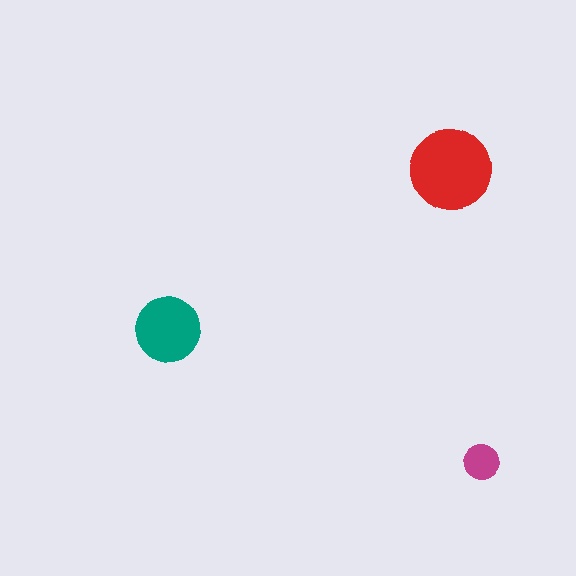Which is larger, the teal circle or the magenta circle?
The teal one.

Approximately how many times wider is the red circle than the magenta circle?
About 2.5 times wider.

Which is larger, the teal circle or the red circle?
The red one.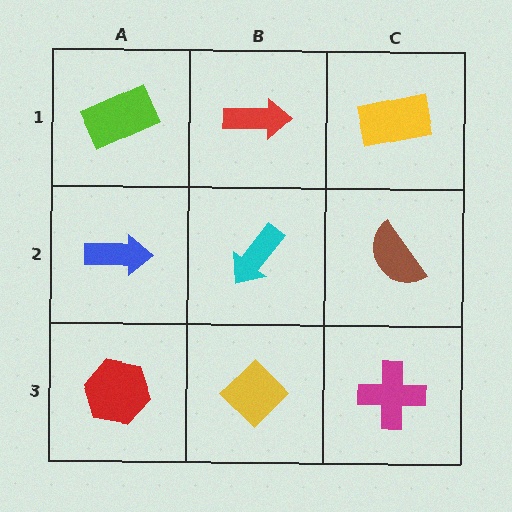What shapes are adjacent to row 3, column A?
A blue arrow (row 2, column A), a yellow diamond (row 3, column B).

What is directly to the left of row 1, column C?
A red arrow.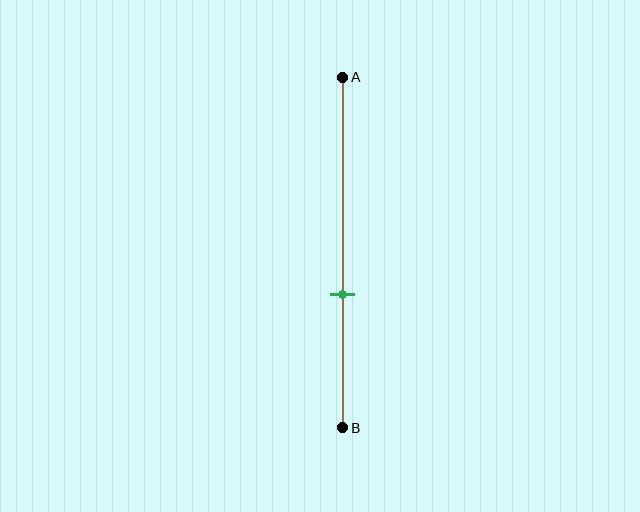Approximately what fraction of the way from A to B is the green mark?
The green mark is approximately 60% of the way from A to B.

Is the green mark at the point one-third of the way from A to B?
No, the mark is at about 60% from A, not at the 33% one-third point.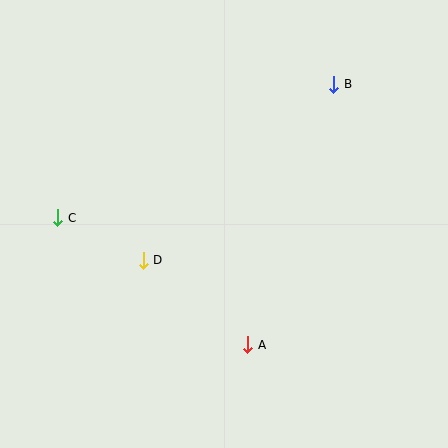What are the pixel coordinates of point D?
Point D is at (143, 260).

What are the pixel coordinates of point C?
Point C is at (58, 218).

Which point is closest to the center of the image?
Point D at (143, 260) is closest to the center.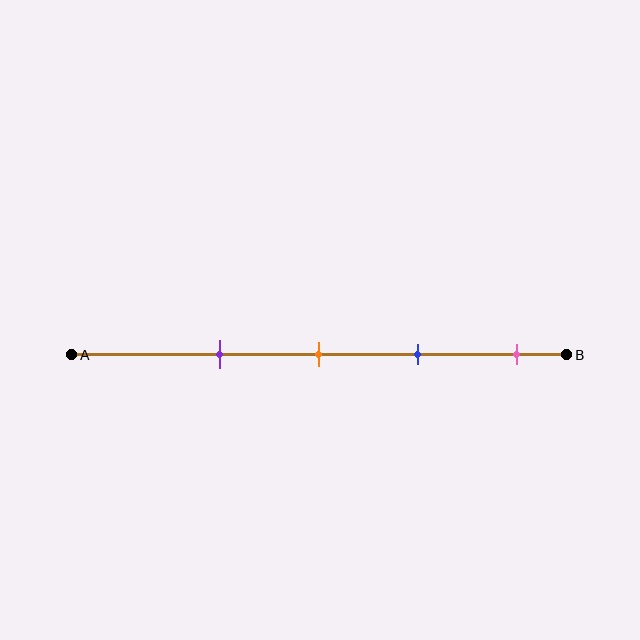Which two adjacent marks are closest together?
The orange and blue marks are the closest adjacent pair.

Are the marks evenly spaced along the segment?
Yes, the marks are approximately evenly spaced.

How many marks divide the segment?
There are 4 marks dividing the segment.